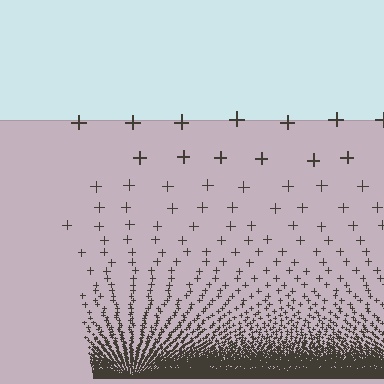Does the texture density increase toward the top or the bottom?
Density increases toward the bottom.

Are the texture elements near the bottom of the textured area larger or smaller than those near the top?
Smaller. The gradient is inverted — elements near the bottom are smaller and denser.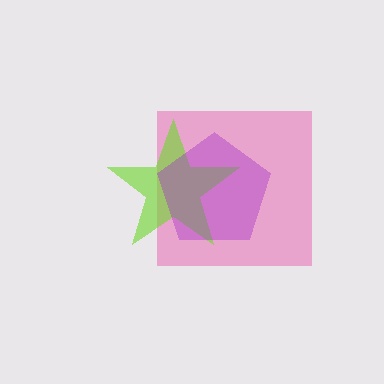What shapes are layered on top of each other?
The layered shapes are: a pink square, a lime star, a purple pentagon.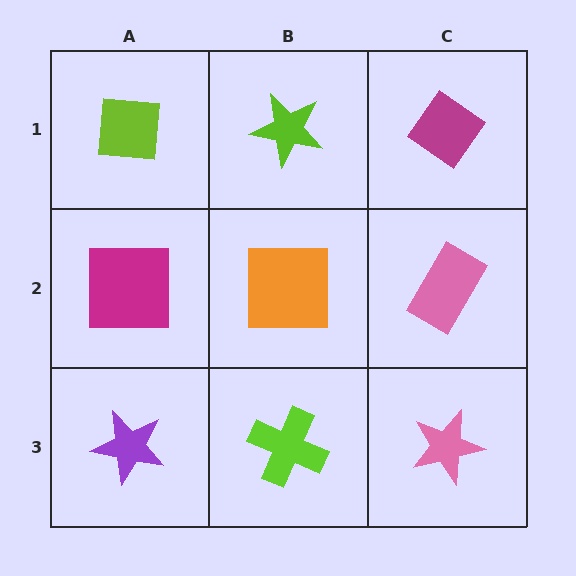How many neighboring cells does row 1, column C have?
2.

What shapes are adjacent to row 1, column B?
An orange square (row 2, column B), a lime square (row 1, column A), a magenta diamond (row 1, column C).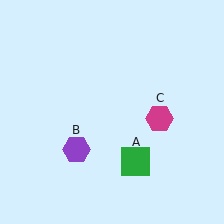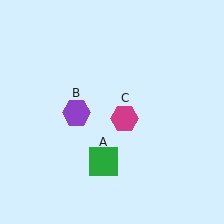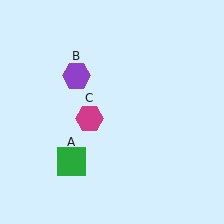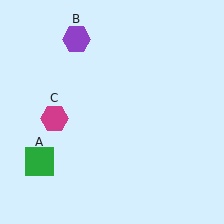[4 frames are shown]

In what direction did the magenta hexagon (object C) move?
The magenta hexagon (object C) moved left.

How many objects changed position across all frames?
3 objects changed position: green square (object A), purple hexagon (object B), magenta hexagon (object C).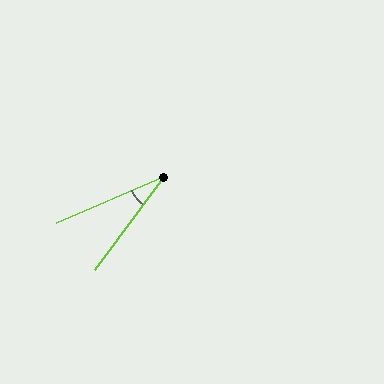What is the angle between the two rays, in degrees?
Approximately 30 degrees.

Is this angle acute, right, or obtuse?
It is acute.